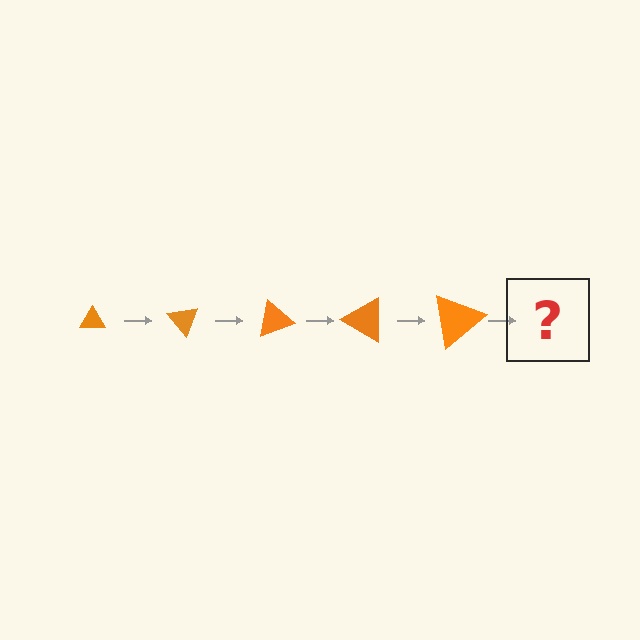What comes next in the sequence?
The next element should be a triangle, larger than the previous one and rotated 250 degrees from the start.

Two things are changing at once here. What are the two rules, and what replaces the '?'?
The two rules are that the triangle grows larger each step and it rotates 50 degrees each step. The '?' should be a triangle, larger than the previous one and rotated 250 degrees from the start.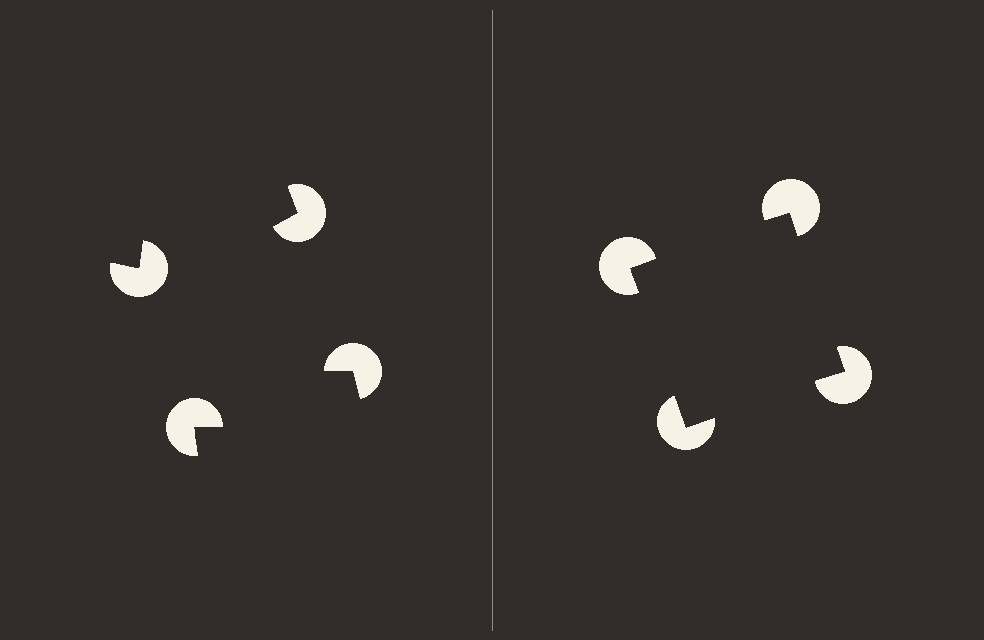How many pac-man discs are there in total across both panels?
8 — 4 on each side.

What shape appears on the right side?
An illusory square.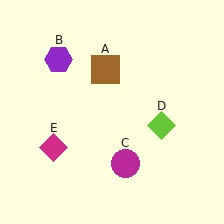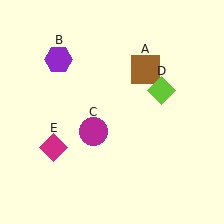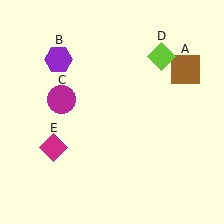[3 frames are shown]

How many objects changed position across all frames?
3 objects changed position: brown square (object A), magenta circle (object C), lime diamond (object D).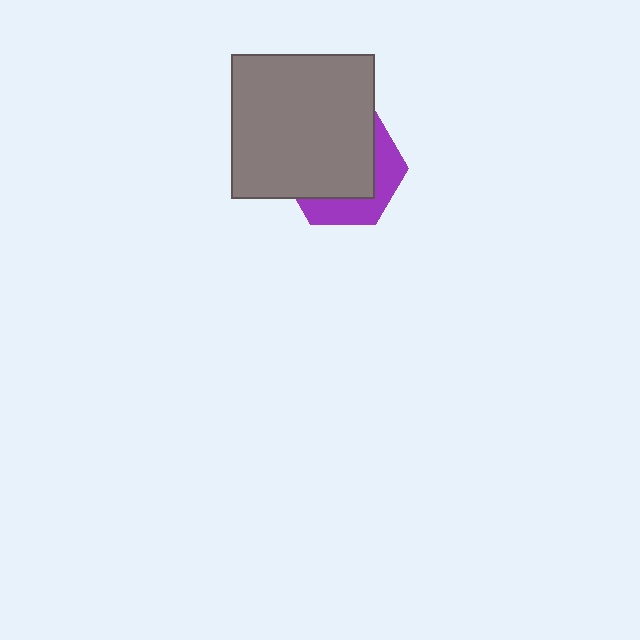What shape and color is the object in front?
The object in front is a gray square.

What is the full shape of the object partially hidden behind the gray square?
The partially hidden object is a purple hexagon.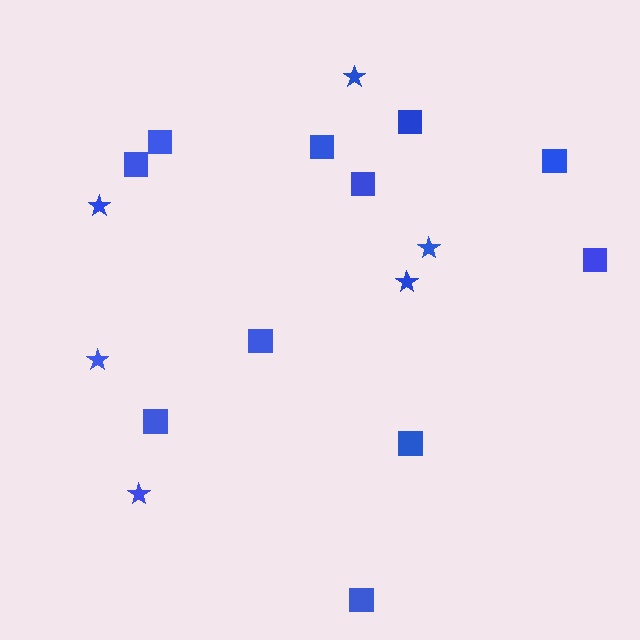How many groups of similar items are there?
There are 2 groups: one group of squares (11) and one group of stars (6).